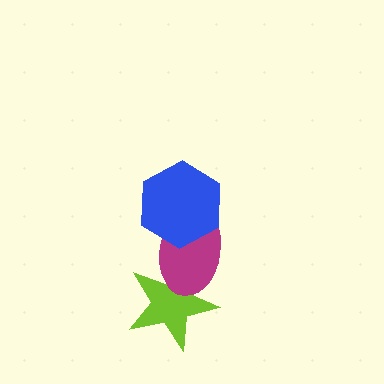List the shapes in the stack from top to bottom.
From top to bottom: the blue hexagon, the magenta ellipse, the lime star.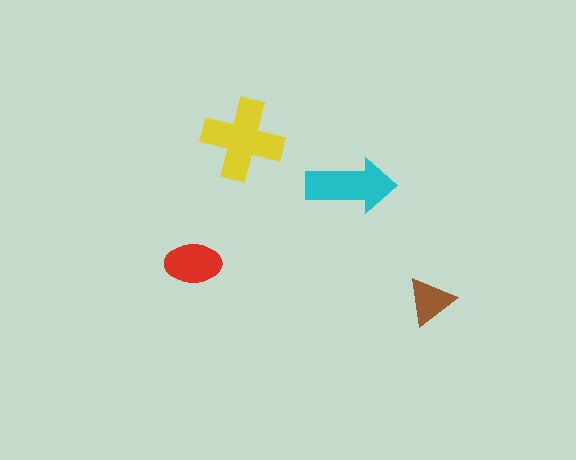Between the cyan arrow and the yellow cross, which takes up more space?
The yellow cross.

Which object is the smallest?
The brown triangle.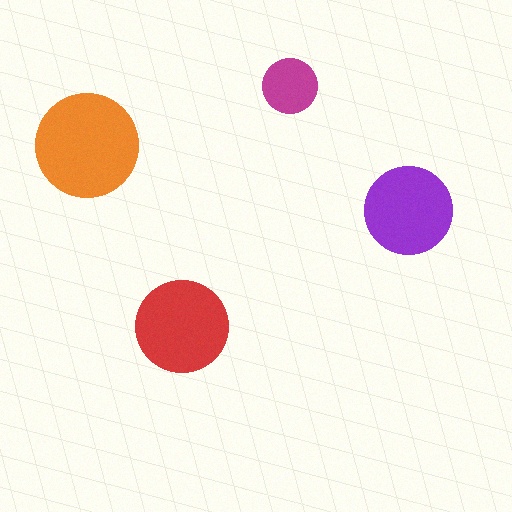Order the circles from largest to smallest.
the orange one, the red one, the purple one, the magenta one.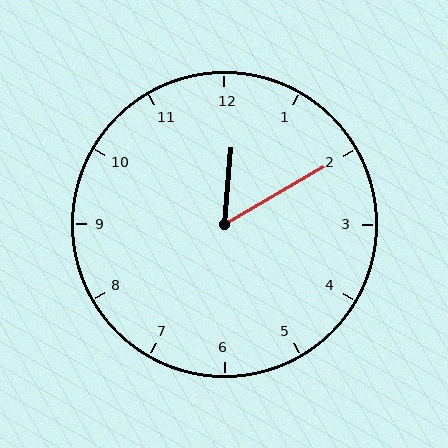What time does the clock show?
12:10.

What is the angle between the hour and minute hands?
Approximately 55 degrees.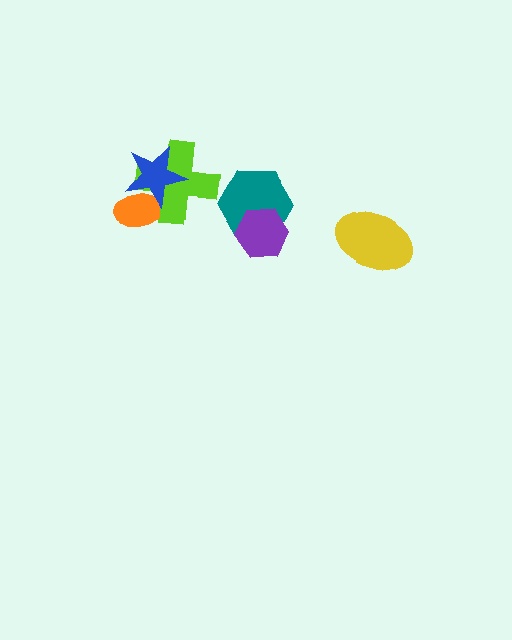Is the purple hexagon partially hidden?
No, no other shape covers it.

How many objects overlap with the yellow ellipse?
0 objects overlap with the yellow ellipse.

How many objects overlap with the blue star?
2 objects overlap with the blue star.